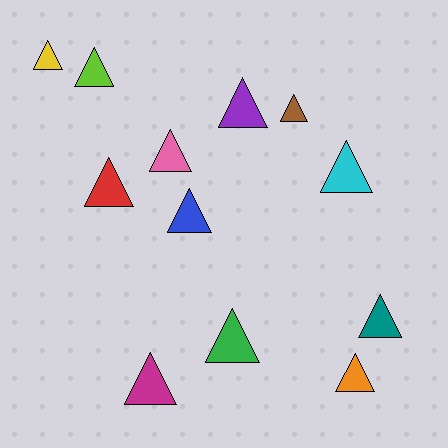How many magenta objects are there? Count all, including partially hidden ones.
There is 1 magenta object.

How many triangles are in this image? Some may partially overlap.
There are 12 triangles.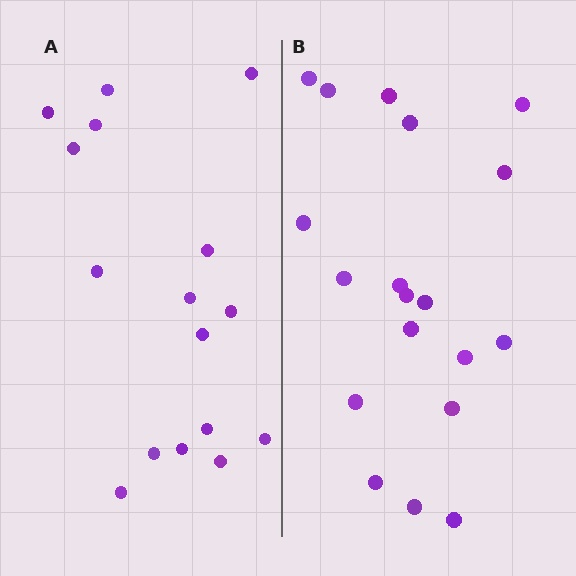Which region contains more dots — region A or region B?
Region B (the right region) has more dots.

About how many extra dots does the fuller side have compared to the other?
Region B has just a few more — roughly 2 or 3 more dots than region A.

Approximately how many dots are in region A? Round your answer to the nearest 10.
About 20 dots. (The exact count is 16, which rounds to 20.)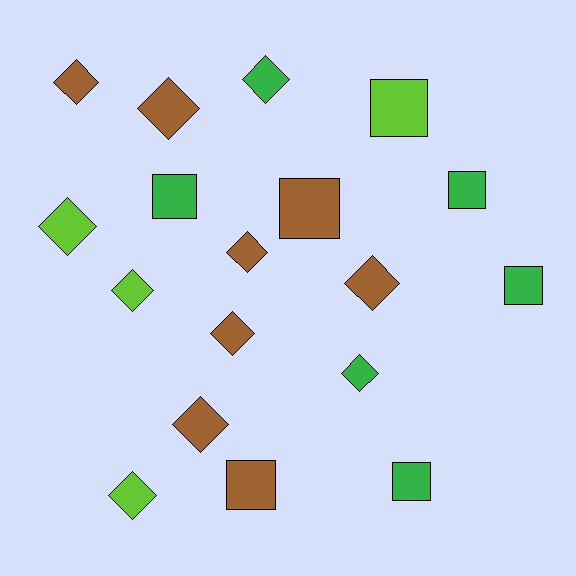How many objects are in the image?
There are 18 objects.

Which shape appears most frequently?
Diamond, with 11 objects.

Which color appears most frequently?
Brown, with 8 objects.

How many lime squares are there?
There is 1 lime square.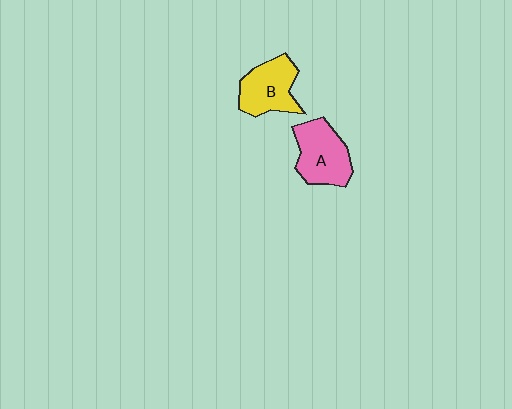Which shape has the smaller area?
Shape B (yellow).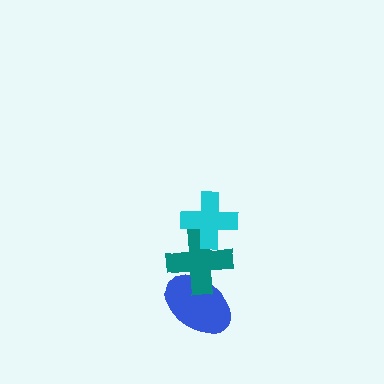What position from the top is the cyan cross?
The cyan cross is 1st from the top.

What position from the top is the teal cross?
The teal cross is 2nd from the top.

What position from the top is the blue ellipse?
The blue ellipse is 3rd from the top.